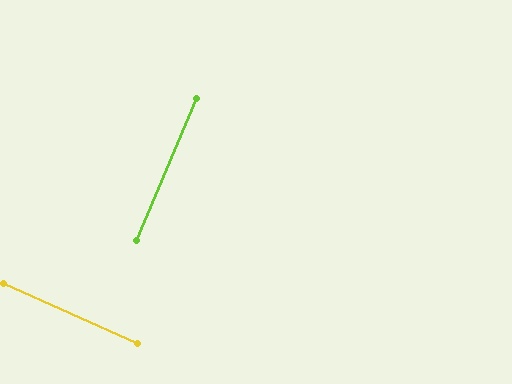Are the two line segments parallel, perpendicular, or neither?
Perpendicular — they meet at approximately 89°.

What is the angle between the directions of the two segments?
Approximately 89 degrees.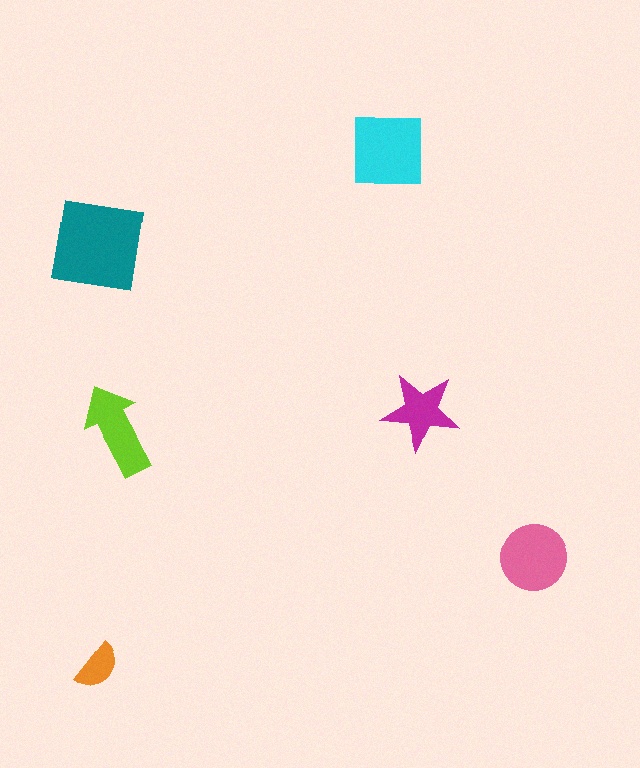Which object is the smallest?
The orange semicircle.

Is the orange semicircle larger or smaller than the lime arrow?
Smaller.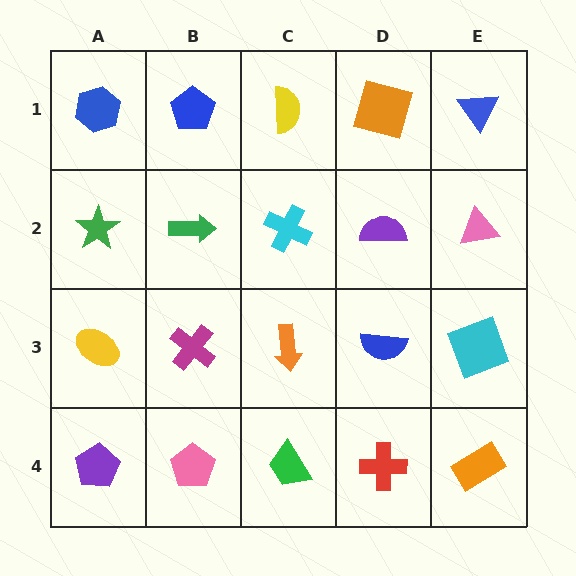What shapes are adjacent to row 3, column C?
A cyan cross (row 2, column C), a green trapezoid (row 4, column C), a magenta cross (row 3, column B), a blue semicircle (row 3, column D).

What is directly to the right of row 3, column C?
A blue semicircle.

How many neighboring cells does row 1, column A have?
2.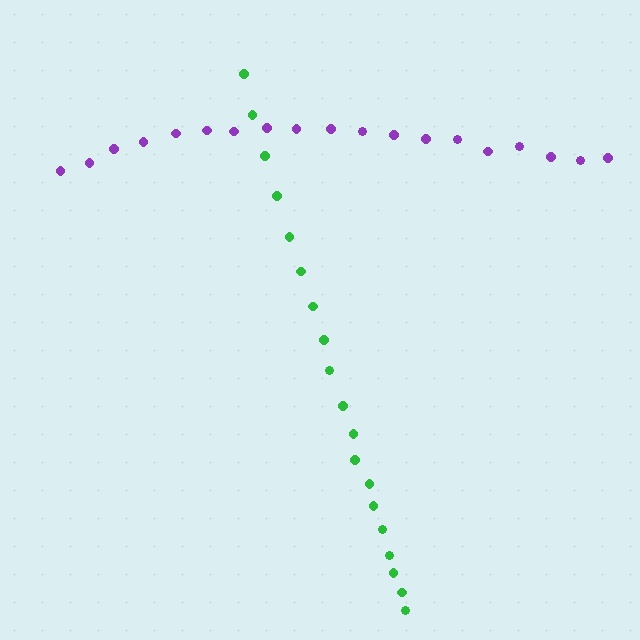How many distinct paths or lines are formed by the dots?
There are 2 distinct paths.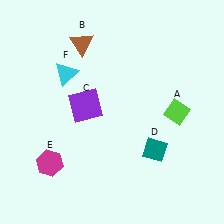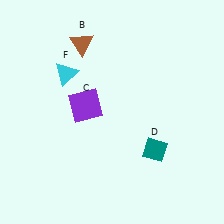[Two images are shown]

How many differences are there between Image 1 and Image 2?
There are 2 differences between the two images.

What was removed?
The magenta hexagon (E), the lime diamond (A) were removed in Image 2.